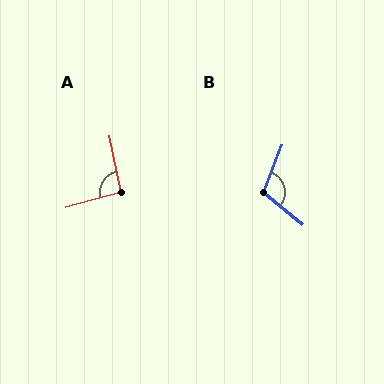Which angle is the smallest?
A, at approximately 94 degrees.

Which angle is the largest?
B, at approximately 109 degrees.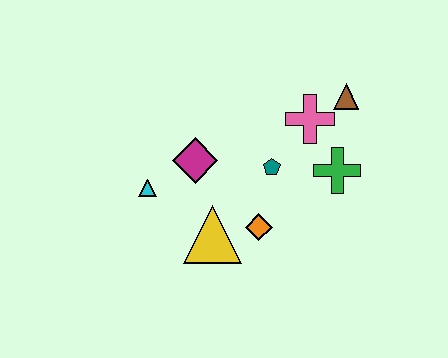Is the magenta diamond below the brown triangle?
Yes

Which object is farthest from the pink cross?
The cyan triangle is farthest from the pink cross.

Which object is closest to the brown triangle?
The pink cross is closest to the brown triangle.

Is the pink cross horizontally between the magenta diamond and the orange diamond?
No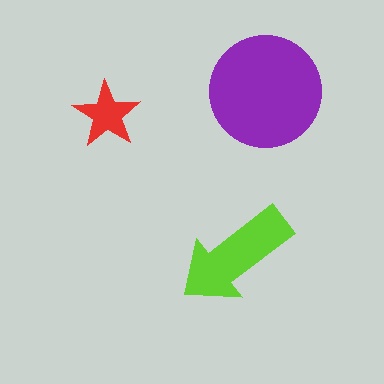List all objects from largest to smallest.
The purple circle, the lime arrow, the red star.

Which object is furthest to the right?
The purple circle is rightmost.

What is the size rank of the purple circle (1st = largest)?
1st.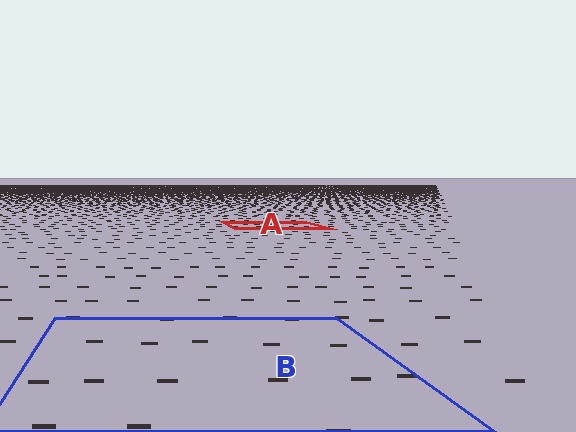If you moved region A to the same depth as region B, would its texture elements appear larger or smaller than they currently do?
They would appear larger. At a closer depth, the same texture elements are projected at a bigger on-screen size.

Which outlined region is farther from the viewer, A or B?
Region A is farther from the viewer — the texture elements inside it appear smaller and more densely packed.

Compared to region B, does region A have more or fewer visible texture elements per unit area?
Region A has more texture elements per unit area — they are packed more densely because it is farther away.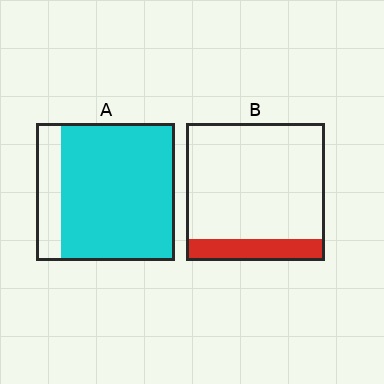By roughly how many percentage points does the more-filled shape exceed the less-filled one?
By roughly 65 percentage points (A over B).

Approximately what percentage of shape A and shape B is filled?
A is approximately 80% and B is approximately 15%.